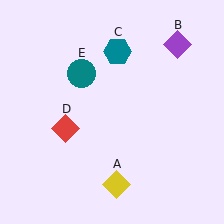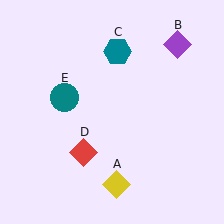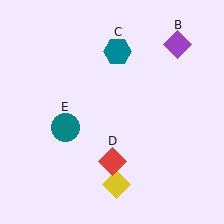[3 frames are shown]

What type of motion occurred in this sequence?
The red diamond (object D), teal circle (object E) rotated counterclockwise around the center of the scene.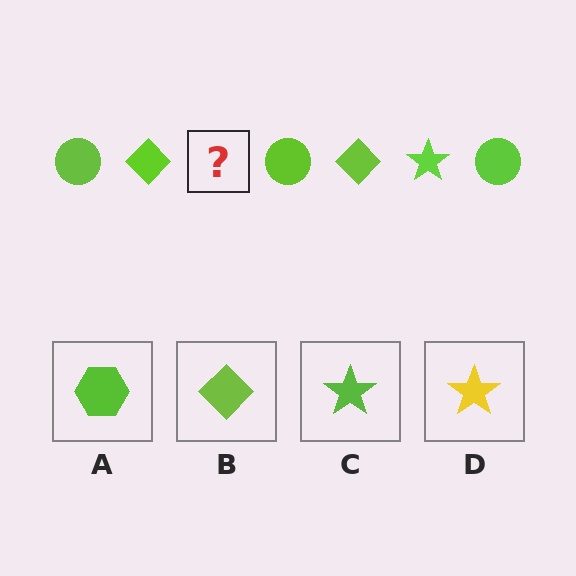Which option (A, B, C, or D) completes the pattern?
C.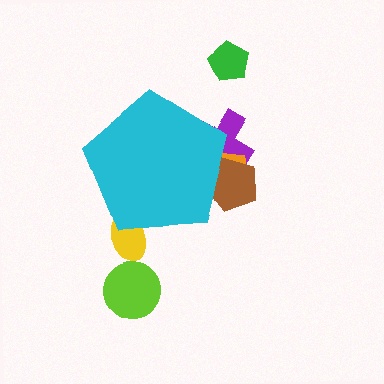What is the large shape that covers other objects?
A cyan pentagon.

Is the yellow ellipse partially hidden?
Yes, the yellow ellipse is partially hidden behind the cyan pentagon.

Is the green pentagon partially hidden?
No, the green pentagon is fully visible.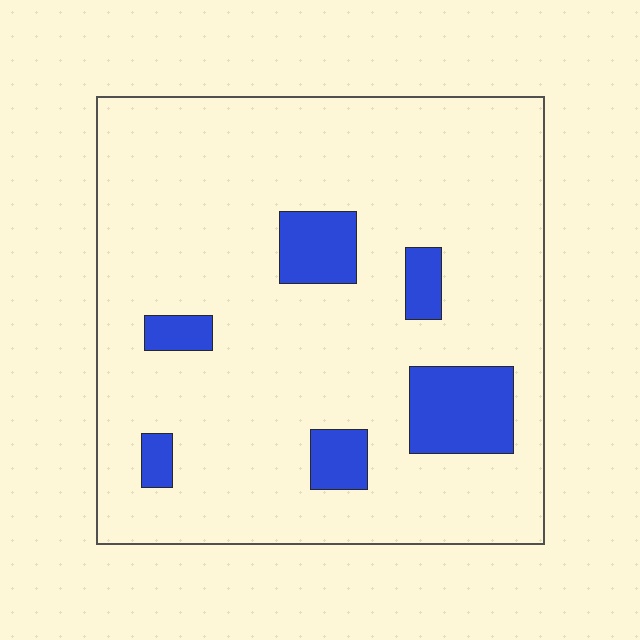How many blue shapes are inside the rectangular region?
6.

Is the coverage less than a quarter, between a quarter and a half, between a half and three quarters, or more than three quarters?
Less than a quarter.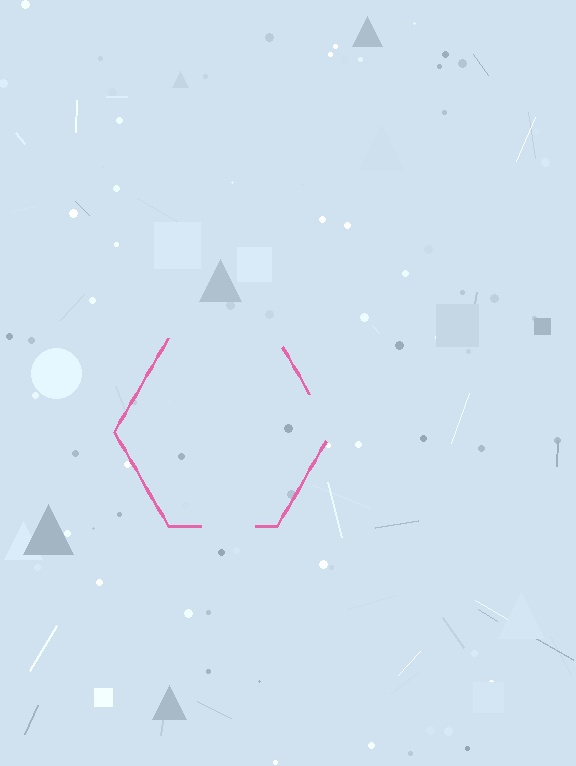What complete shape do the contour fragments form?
The contour fragments form a hexagon.